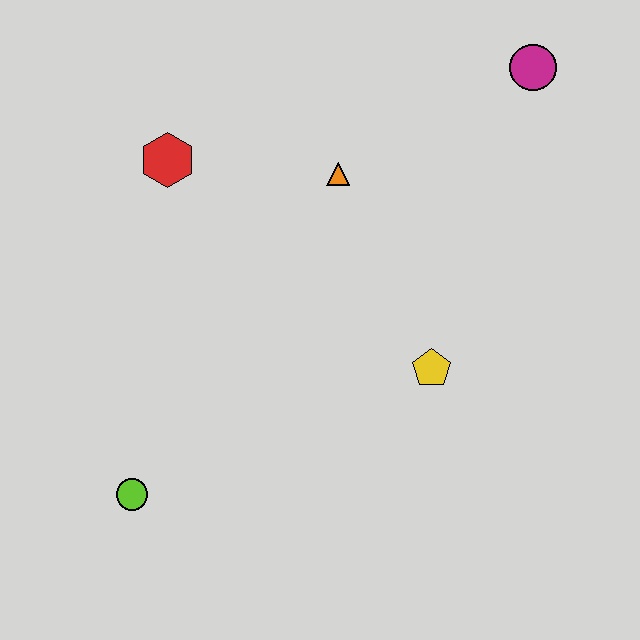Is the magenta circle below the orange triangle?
No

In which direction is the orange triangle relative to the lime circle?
The orange triangle is above the lime circle.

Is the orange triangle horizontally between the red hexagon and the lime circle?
No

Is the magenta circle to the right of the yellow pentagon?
Yes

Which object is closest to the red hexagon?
The orange triangle is closest to the red hexagon.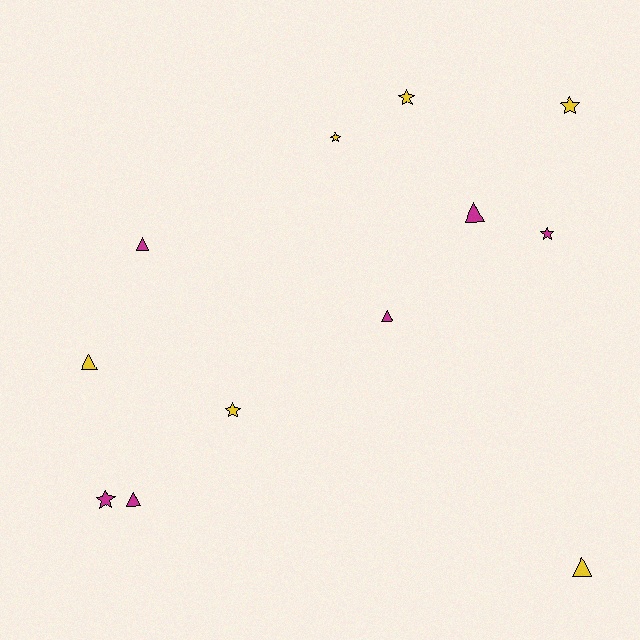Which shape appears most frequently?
Triangle, with 6 objects.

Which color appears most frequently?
Magenta, with 6 objects.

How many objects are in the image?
There are 12 objects.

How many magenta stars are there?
There are 2 magenta stars.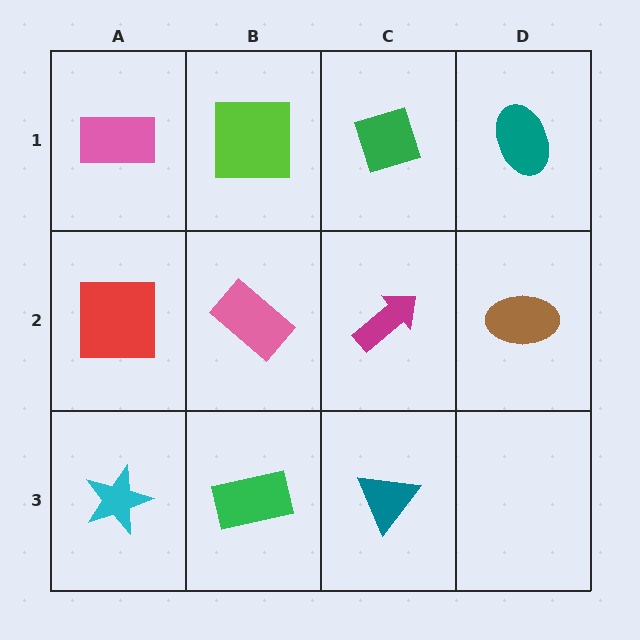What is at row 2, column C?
A magenta arrow.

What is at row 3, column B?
A green rectangle.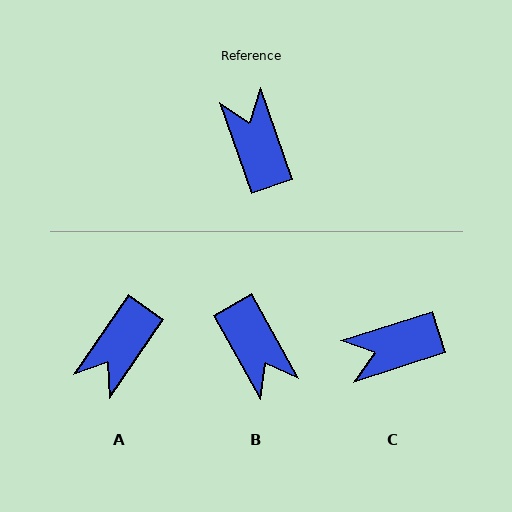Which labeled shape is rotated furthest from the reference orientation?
B, about 170 degrees away.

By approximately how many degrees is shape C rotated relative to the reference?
Approximately 89 degrees counter-clockwise.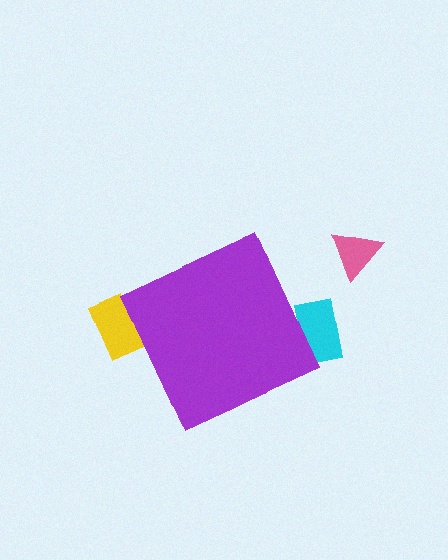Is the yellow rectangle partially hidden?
Yes, the yellow rectangle is partially hidden behind the purple diamond.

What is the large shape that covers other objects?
A purple diamond.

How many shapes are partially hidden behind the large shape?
2 shapes are partially hidden.